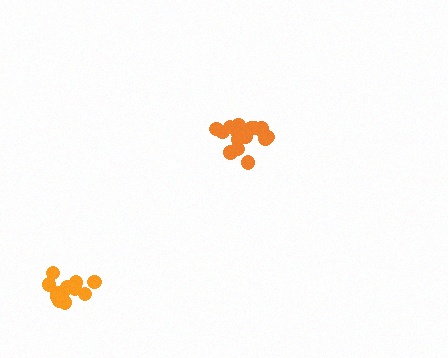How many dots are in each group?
Group 1: 13 dots, Group 2: 16 dots (29 total).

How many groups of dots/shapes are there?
There are 2 groups.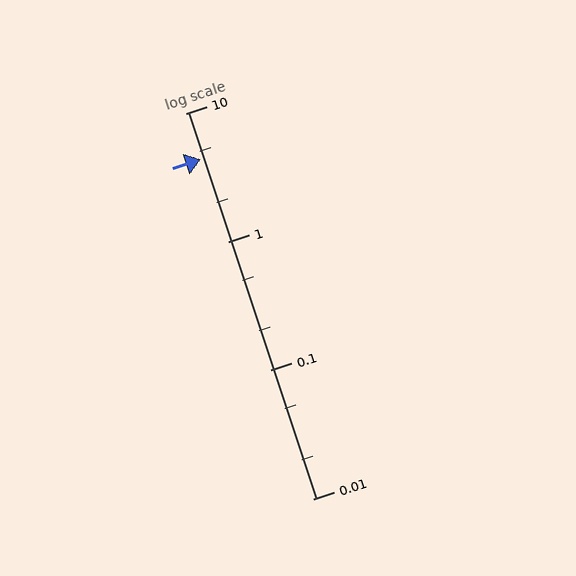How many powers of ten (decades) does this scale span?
The scale spans 3 decades, from 0.01 to 10.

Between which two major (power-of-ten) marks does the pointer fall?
The pointer is between 1 and 10.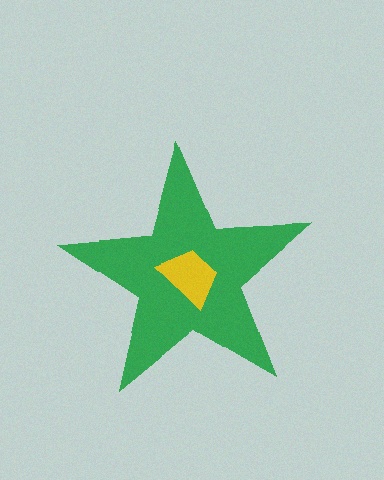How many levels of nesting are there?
2.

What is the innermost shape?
The yellow trapezoid.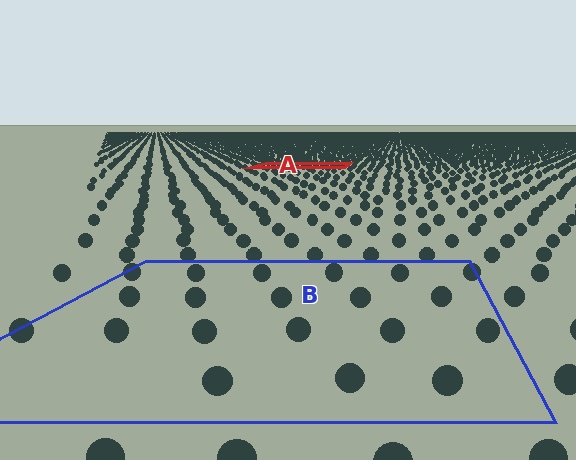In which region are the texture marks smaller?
The texture marks are smaller in region A, because it is farther away.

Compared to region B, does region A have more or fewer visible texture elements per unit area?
Region A has more texture elements per unit area — they are packed more densely because it is farther away.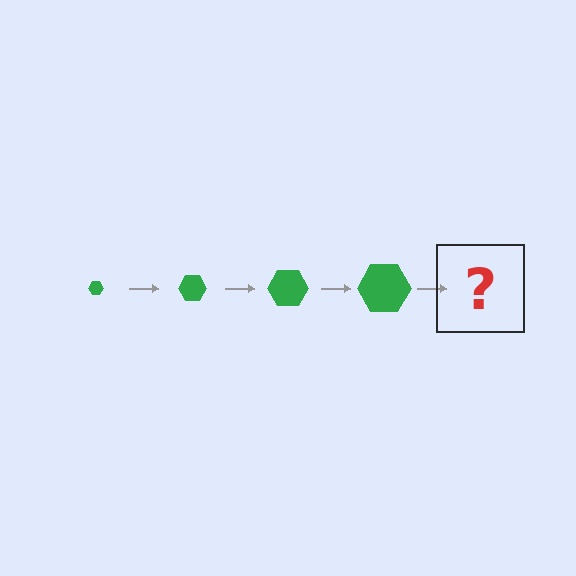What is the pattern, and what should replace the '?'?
The pattern is that the hexagon gets progressively larger each step. The '?' should be a green hexagon, larger than the previous one.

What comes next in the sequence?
The next element should be a green hexagon, larger than the previous one.